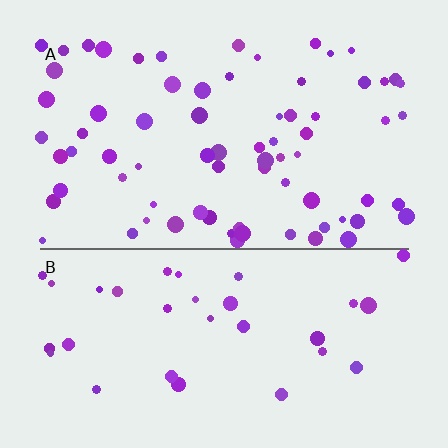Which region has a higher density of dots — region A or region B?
A (the top).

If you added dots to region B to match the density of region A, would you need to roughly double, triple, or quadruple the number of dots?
Approximately double.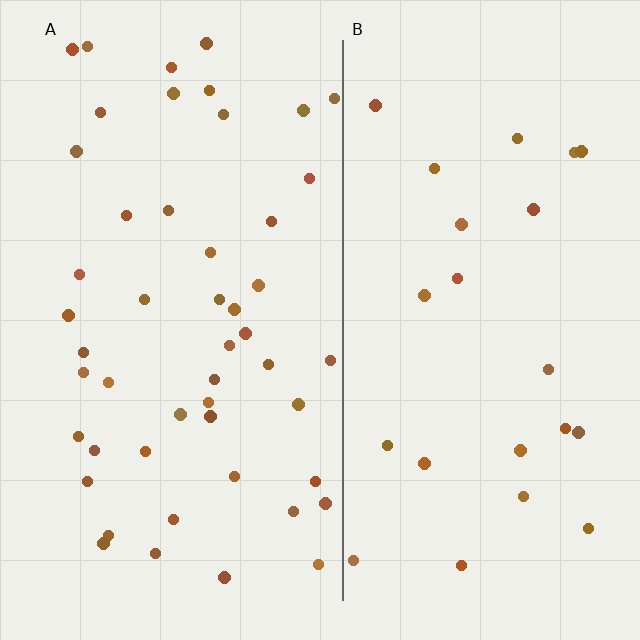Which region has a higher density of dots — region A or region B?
A (the left).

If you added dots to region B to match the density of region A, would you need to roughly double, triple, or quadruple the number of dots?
Approximately double.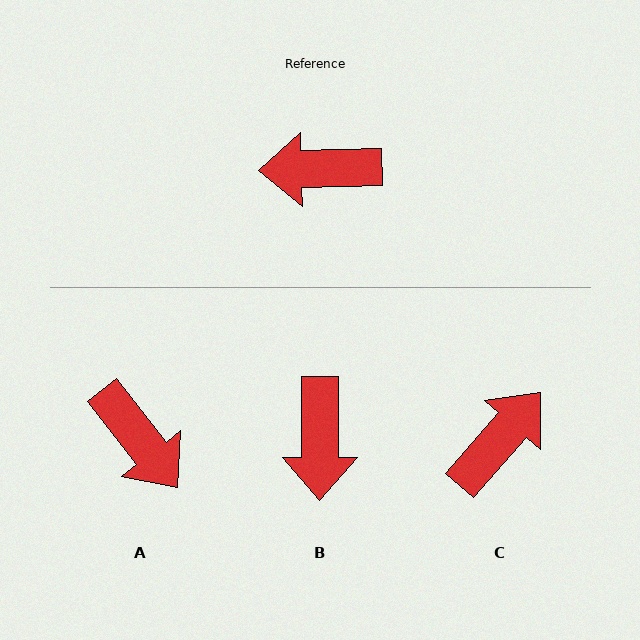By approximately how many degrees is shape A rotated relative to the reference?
Approximately 126 degrees counter-clockwise.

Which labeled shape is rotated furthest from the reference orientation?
C, about 133 degrees away.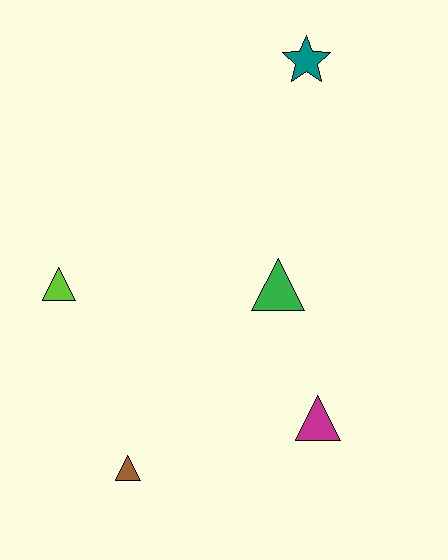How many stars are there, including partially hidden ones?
There is 1 star.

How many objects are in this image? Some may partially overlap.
There are 5 objects.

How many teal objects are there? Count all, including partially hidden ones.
There is 1 teal object.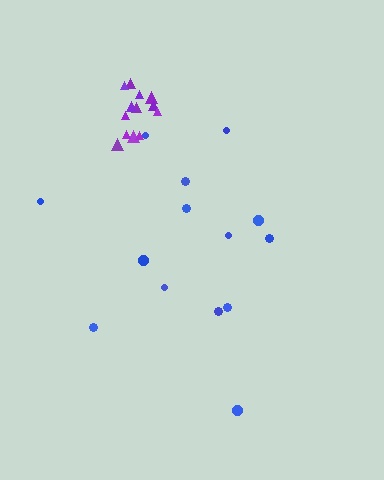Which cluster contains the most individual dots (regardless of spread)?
Blue (14).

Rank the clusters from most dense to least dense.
purple, blue.